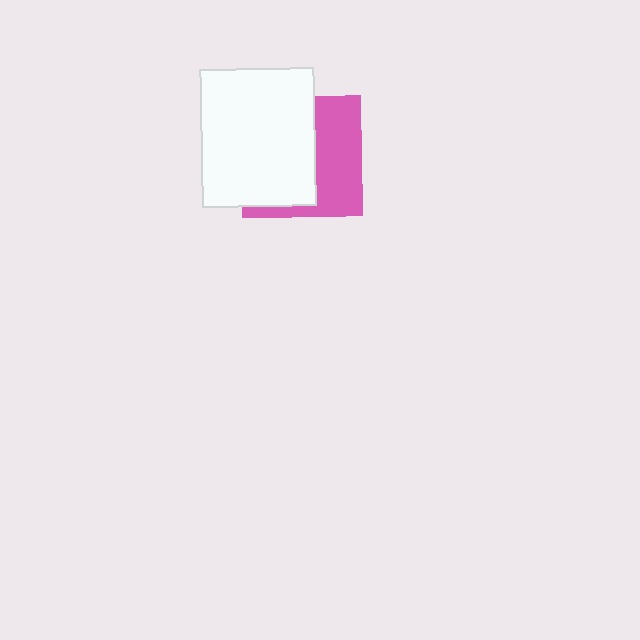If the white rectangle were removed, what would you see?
You would see the complete pink square.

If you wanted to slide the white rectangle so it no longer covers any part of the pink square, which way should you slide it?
Slide it left — that is the most direct way to separate the two shapes.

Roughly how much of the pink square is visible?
A small part of it is visible (roughly 44%).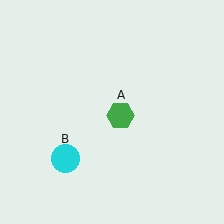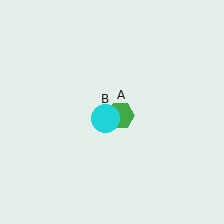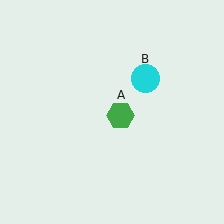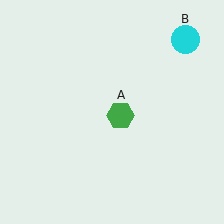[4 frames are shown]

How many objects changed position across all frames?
1 object changed position: cyan circle (object B).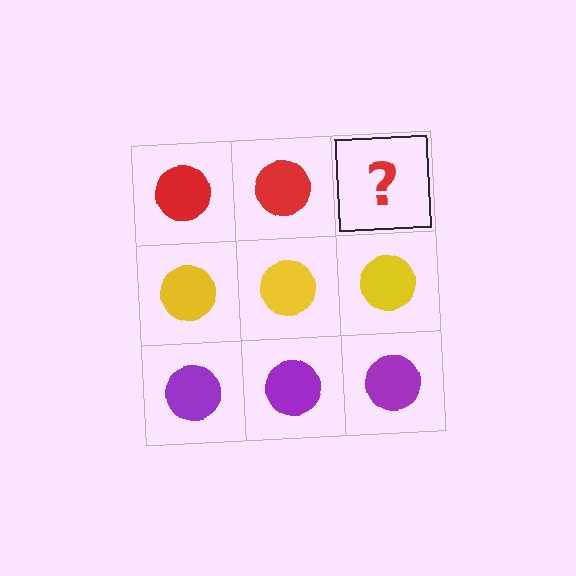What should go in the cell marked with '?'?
The missing cell should contain a red circle.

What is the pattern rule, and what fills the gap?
The rule is that each row has a consistent color. The gap should be filled with a red circle.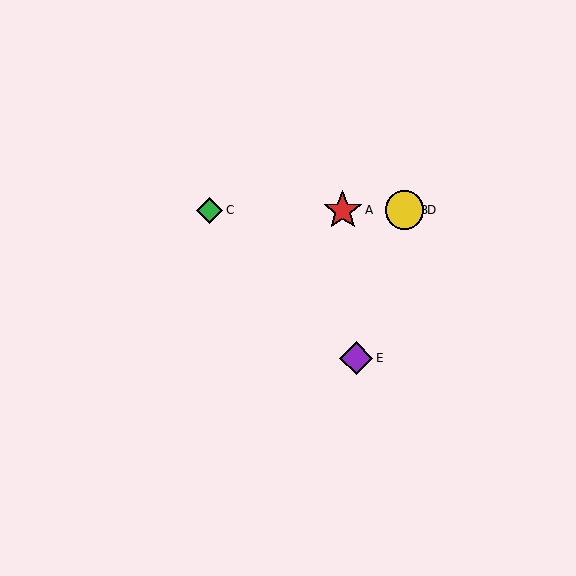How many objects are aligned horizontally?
4 objects (A, B, C, D) are aligned horizontally.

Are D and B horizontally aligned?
Yes, both are at y≈210.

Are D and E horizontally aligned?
No, D is at y≈210 and E is at y≈358.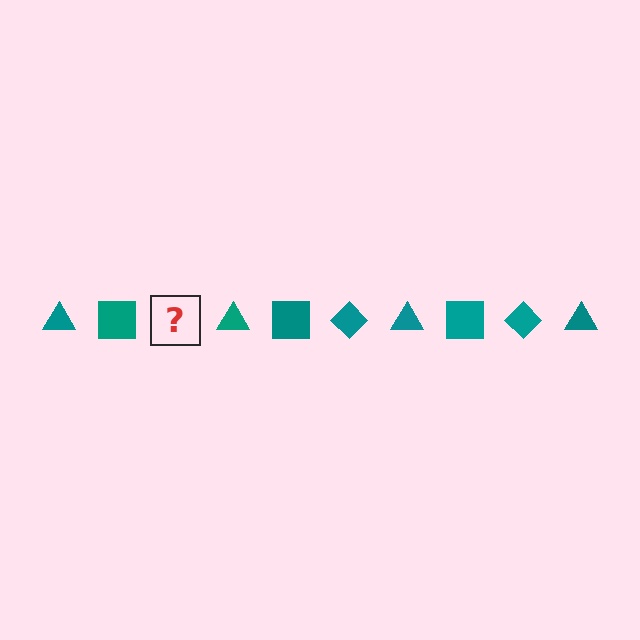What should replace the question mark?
The question mark should be replaced with a teal diamond.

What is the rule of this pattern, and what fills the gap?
The rule is that the pattern cycles through triangle, square, diamond shapes in teal. The gap should be filled with a teal diamond.